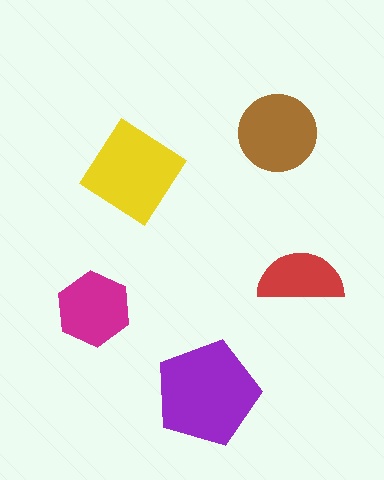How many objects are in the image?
There are 5 objects in the image.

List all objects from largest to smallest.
The purple pentagon, the yellow diamond, the brown circle, the magenta hexagon, the red semicircle.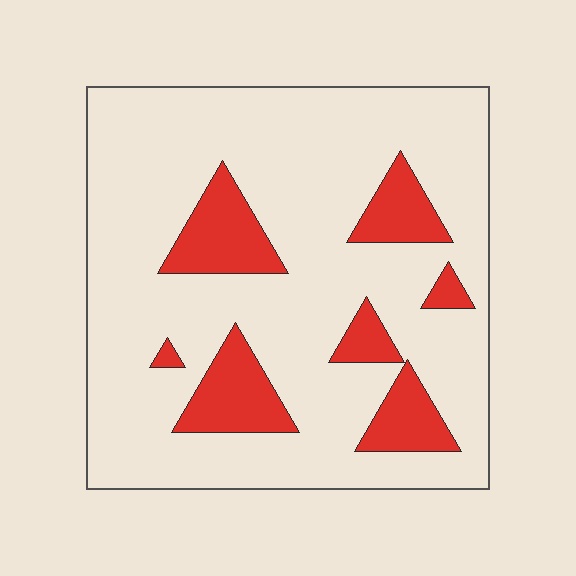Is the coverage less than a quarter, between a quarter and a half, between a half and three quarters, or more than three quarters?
Less than a quarter.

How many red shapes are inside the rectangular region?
7.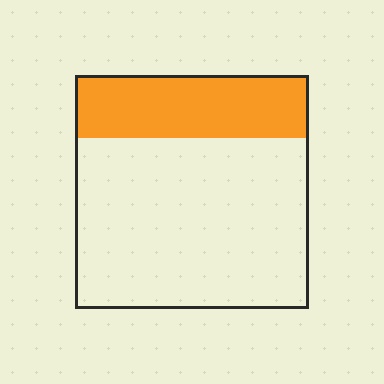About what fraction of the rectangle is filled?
About one quarter (1/4).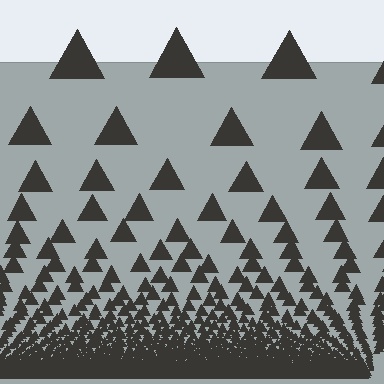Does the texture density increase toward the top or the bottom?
Density increases toward the bottom.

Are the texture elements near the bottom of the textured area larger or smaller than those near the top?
Smaller. The gradient is inverted — elements near the bottom are smaller and denser.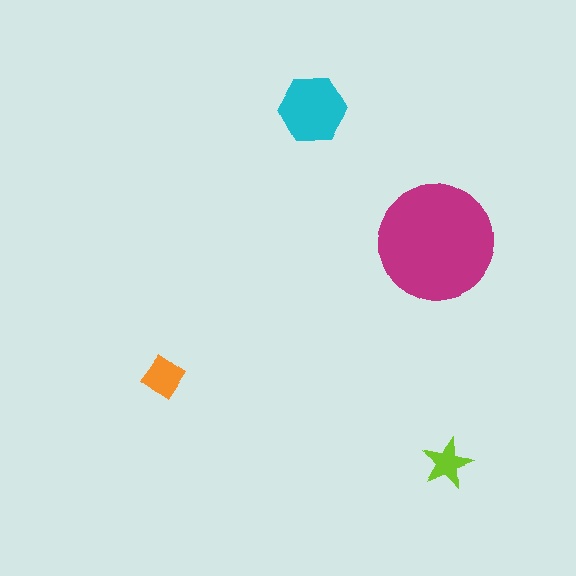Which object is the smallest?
The lime star.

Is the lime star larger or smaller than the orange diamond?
Smaller.